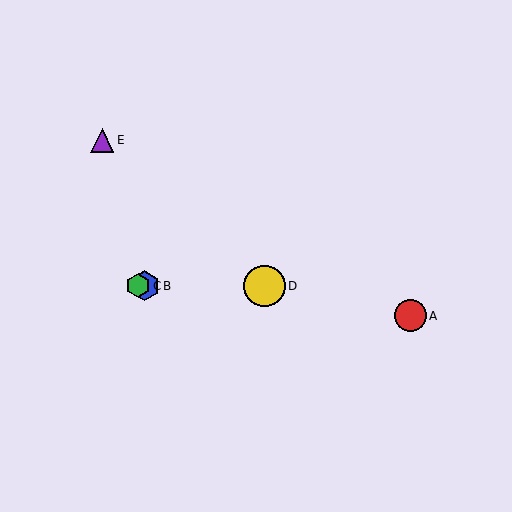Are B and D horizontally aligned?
Yes, both are at y≈286.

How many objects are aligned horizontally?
3 objects (B, C, D) are aligned horizontally.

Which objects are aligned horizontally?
Objects B, C, D are aligned horizontally.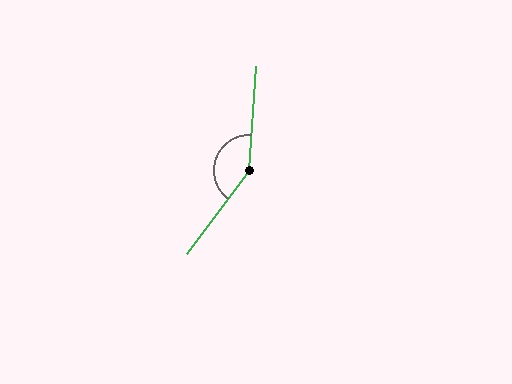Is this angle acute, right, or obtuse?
It is obtuse.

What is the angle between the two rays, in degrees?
Approximately 147 degrees.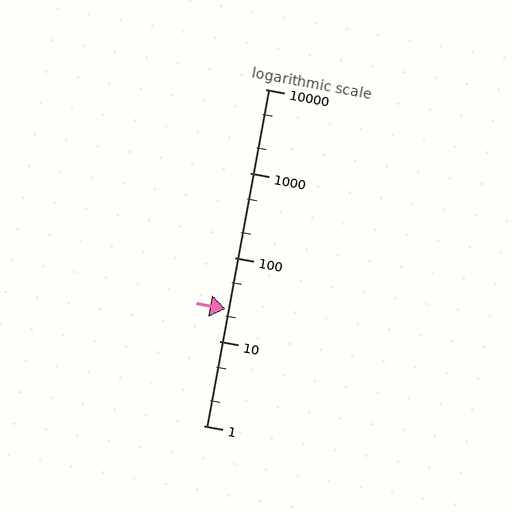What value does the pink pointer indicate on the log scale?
The pointer indicates approximately 24.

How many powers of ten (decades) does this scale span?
The scale spans 4 decades, from 1 to 10000.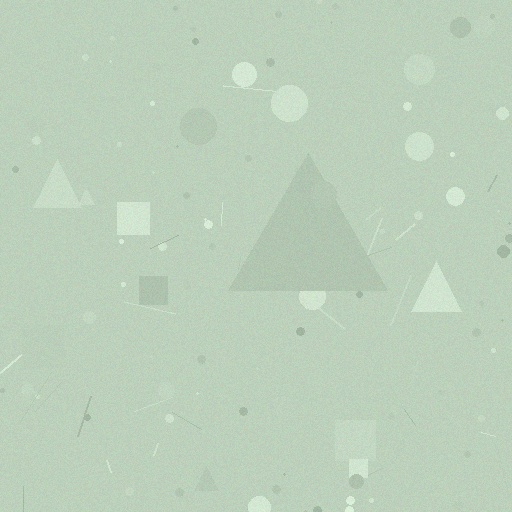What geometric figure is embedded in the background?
A triangle is embedded in the background.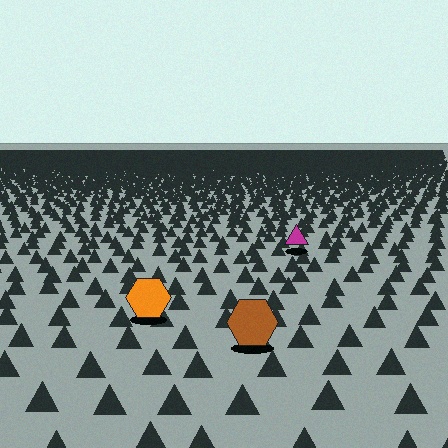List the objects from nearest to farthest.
From nearest to farthest: the brown hexagon, the orange hexagon, the magenta triangle.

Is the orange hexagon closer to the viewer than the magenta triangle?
Yes. The orange hexagon is closer — you can tell from the texture gradient: the ground texture is coarser near it.